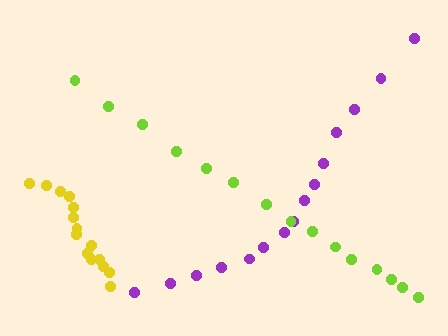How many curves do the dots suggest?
There are 3 distinct paths.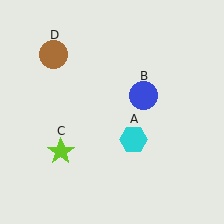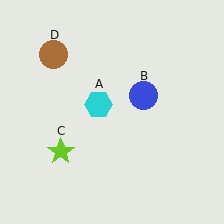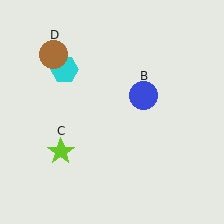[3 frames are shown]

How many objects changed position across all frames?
1 object changed position: cyan hexagon (object A).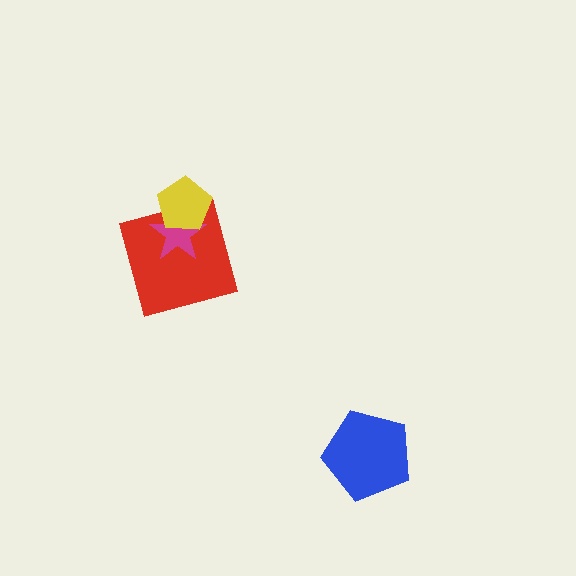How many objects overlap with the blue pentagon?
0 objects overlap with the blue pentagon.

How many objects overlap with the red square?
2 objects overlap with the red square.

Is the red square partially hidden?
Yes, it is partially covered by another shape.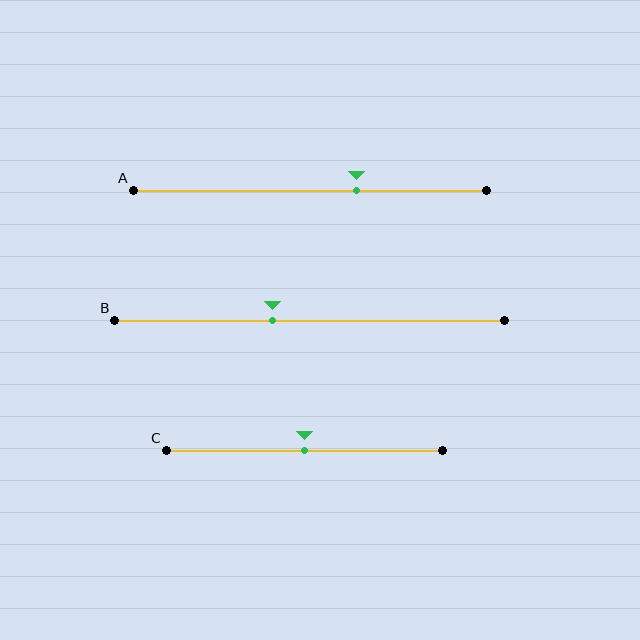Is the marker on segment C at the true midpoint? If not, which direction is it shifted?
Yes, the marker on segment C is at the true midpoint.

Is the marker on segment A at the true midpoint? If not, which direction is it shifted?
No, the marker on segment A is shifted to the right by about 13% of the segment length.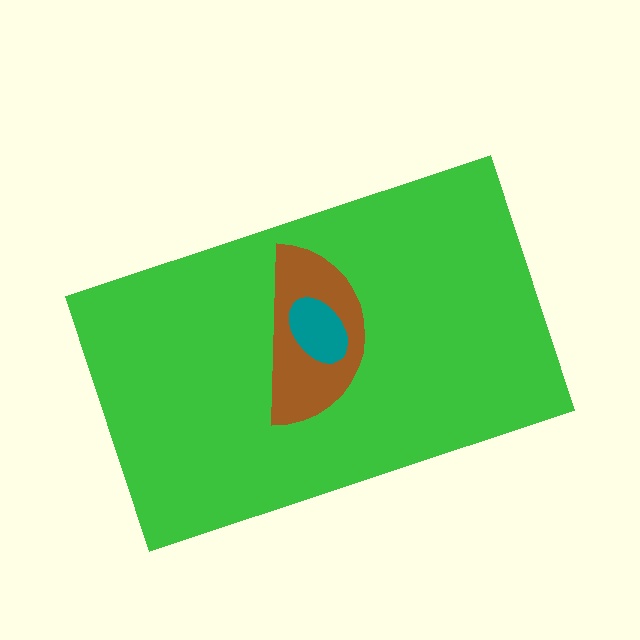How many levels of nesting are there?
3.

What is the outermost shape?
The green rectangle.